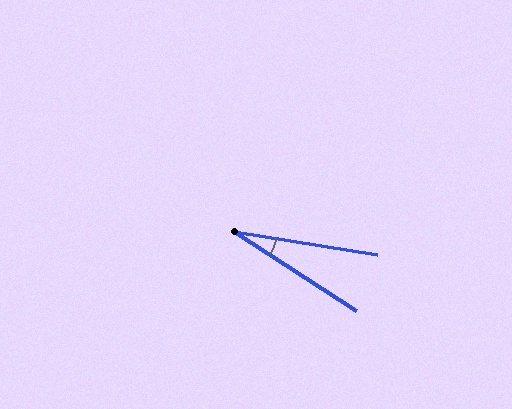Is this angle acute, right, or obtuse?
It is acute.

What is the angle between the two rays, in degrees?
Approximately 24 degrees.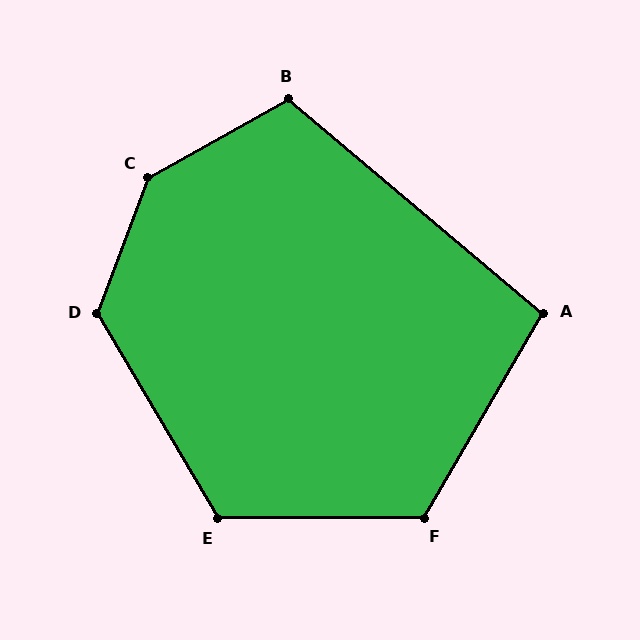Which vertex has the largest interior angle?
C, at approximately 140 degrees.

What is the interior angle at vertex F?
Approximately 120 degrees (obtuse).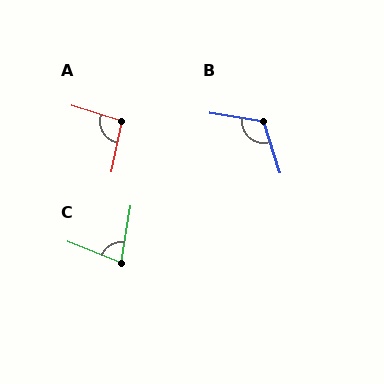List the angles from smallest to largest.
C (77°), A (96°), B (117°).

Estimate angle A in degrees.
Approximately 96 degrees.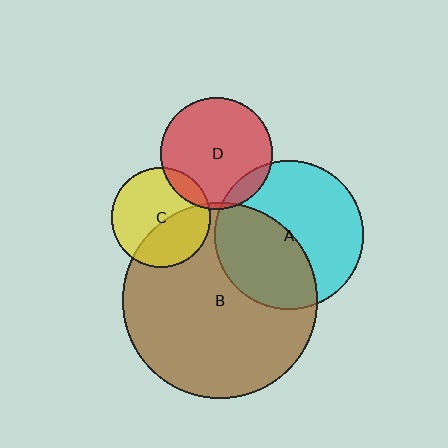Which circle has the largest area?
Circle B (brown).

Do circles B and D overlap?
Yes.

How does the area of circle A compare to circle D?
Approximately 1.8 times.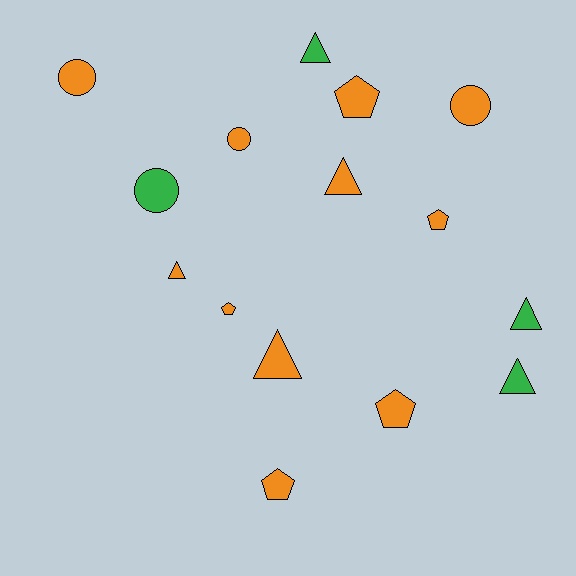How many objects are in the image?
There are 15 objects.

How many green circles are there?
There is 1 green circle.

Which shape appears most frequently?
Triangle, with 6 objects.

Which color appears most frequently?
Orange, with 11 objects.